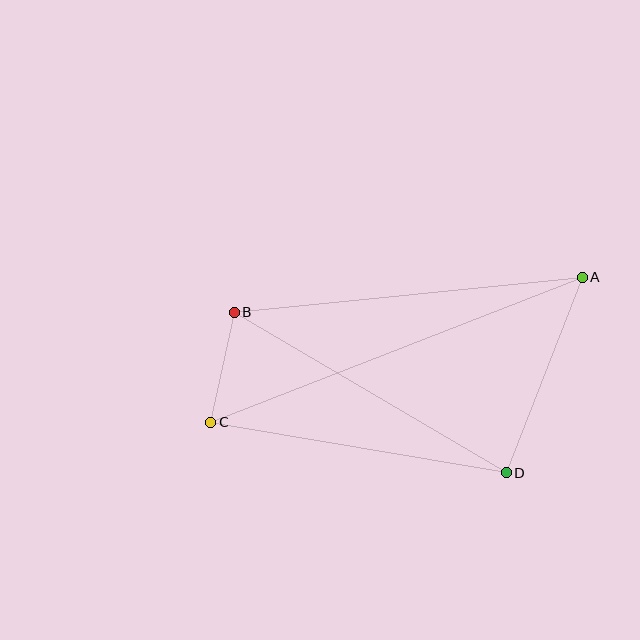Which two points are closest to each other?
Points B and C are closest to each other.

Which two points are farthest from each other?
Points A and C are farthest from each other.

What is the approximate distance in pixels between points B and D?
The distance between B and D is approximately 316 pixels.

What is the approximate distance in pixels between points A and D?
The distance between A and D is approximately 210 pixels.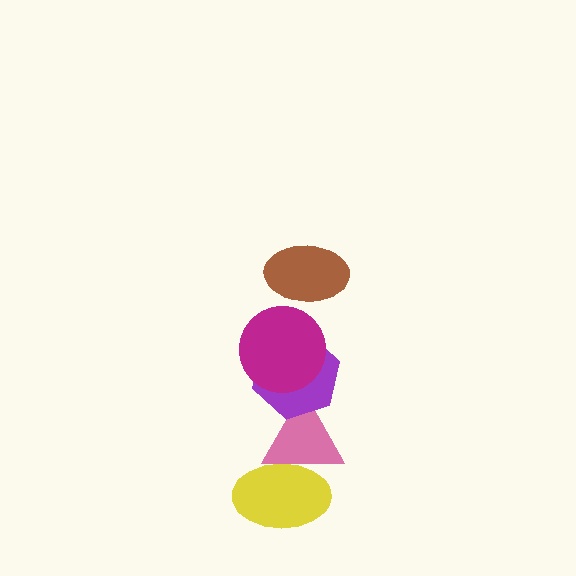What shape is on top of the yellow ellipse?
The pink triangle is on top of the yellow ellipse.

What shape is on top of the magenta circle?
The brown ellipse is on top of the magenta circle.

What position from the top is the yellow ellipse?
The yellow ellipse is 5th from the top.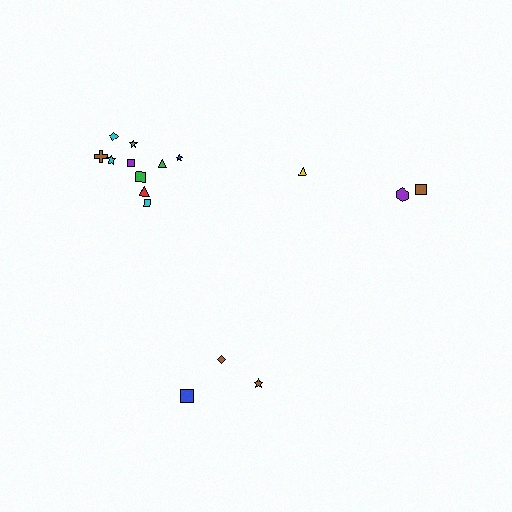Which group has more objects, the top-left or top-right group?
The top-left group.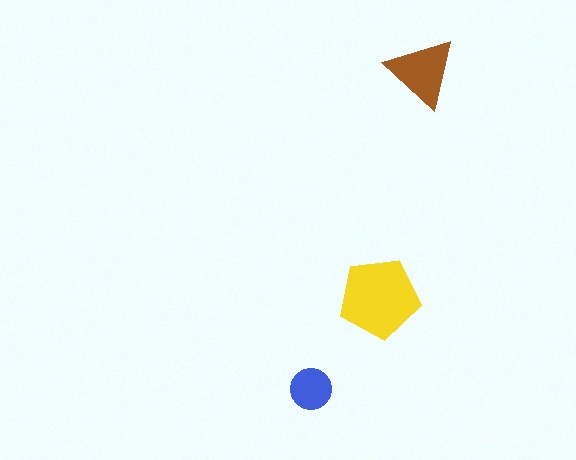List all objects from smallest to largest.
The blue circle, the brown triangle, the yellow pentagon.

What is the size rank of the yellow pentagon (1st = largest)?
1st.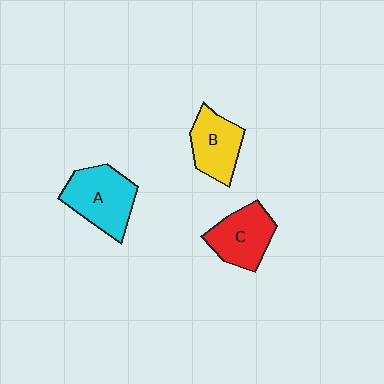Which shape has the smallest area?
Shape B (yellow).